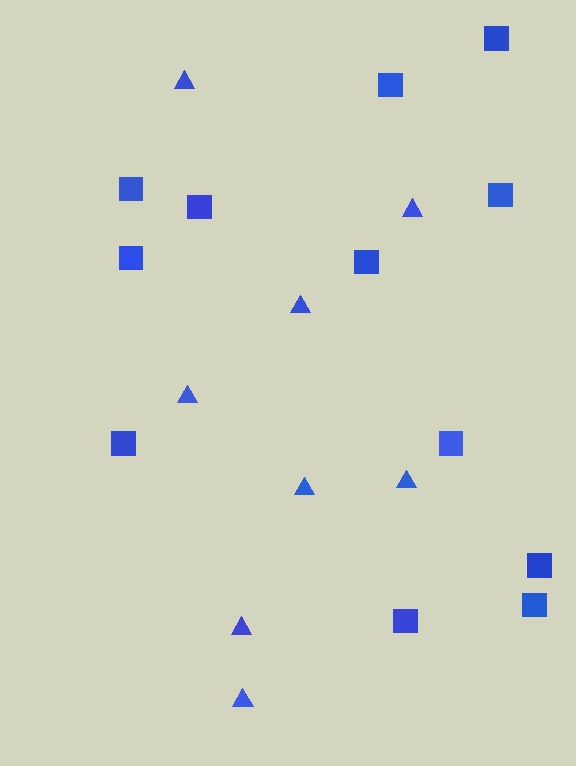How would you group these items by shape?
There are 2 groups: one group of squares (12) and one group of triangles (8).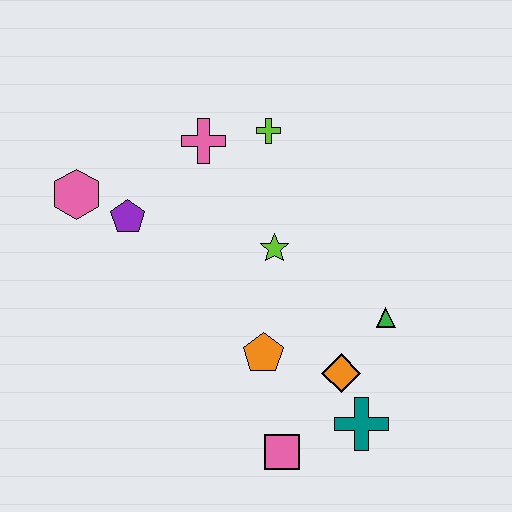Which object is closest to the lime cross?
The pink cross is closest to the lime cross.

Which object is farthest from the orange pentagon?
The pink hexagon is farthest from the orange pentagon.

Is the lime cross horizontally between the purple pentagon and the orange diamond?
Yes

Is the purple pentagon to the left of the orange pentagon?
Yes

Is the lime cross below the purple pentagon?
No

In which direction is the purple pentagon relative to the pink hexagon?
The purple pentagon is to the right of the pink hexagon.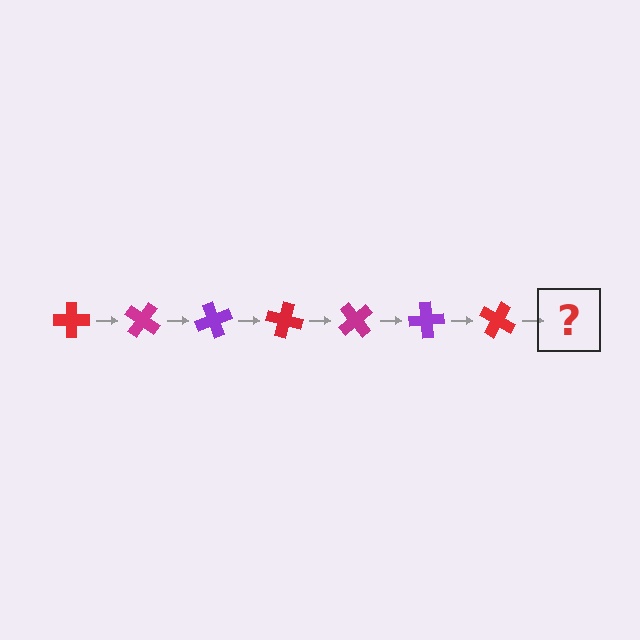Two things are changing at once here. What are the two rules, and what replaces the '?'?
The two rules are that it rotates 35 degrees each step and the color cycles through red, magenta, and purple. The '?' should be a magenta cross, rotated 245 degrees from the start.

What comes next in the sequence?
The next element should be a magenta cross, rotated 245 degrees from the start.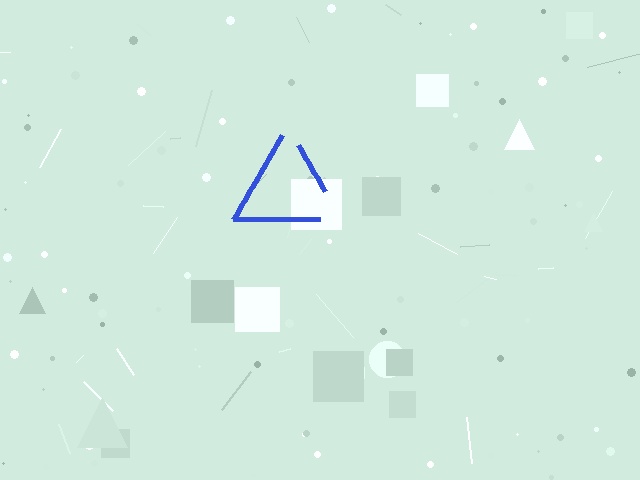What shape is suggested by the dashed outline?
The dashed outline suggests a triangle.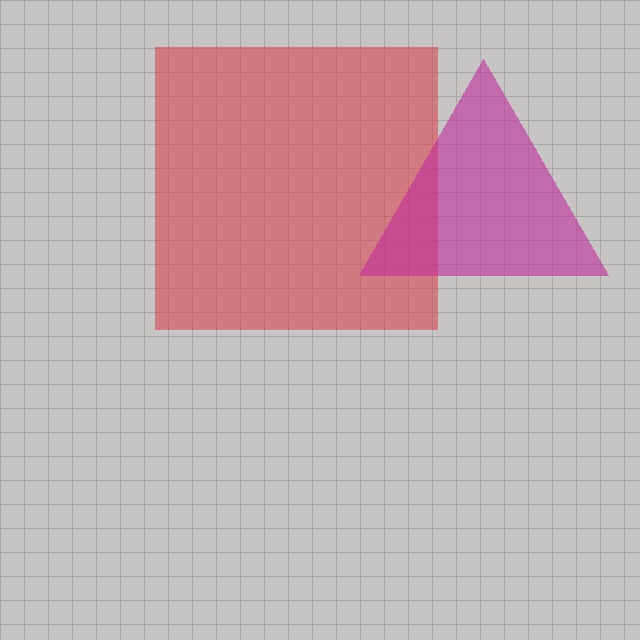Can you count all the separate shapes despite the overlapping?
Yes, there are 2 separate shapes.